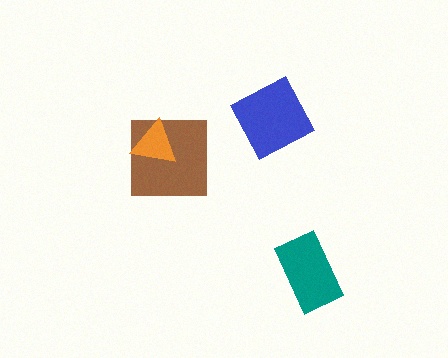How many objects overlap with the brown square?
1 object overlaps with the brown square.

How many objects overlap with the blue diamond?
0 objects overlap with the blue diamond.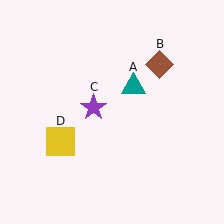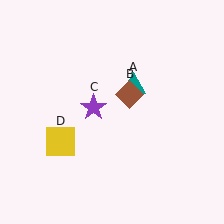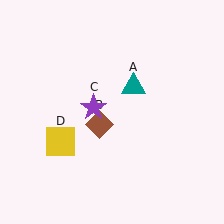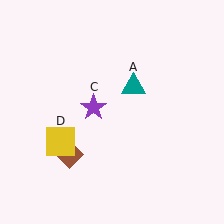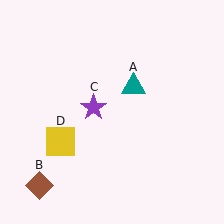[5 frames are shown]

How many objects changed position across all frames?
1 object changed position: brown diamond (object B).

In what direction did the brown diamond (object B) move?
The brown diamond (object B) moved down and to the left.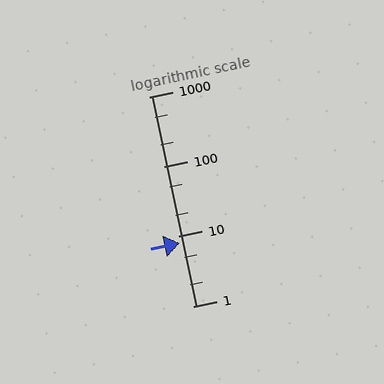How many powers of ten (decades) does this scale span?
The scale spans 3 decades, from 1 to 1000.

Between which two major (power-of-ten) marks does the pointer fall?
The pointer is between 1 and 10.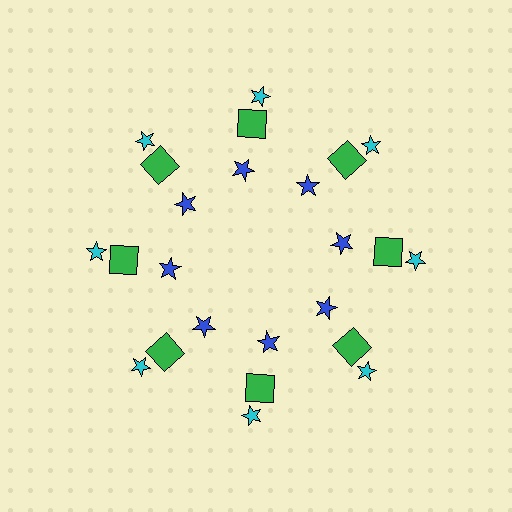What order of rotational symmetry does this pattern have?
This pattern has 8-fold rotational symmetry.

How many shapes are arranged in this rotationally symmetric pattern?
There are 24 shapes, arranged in 8 groups of 3.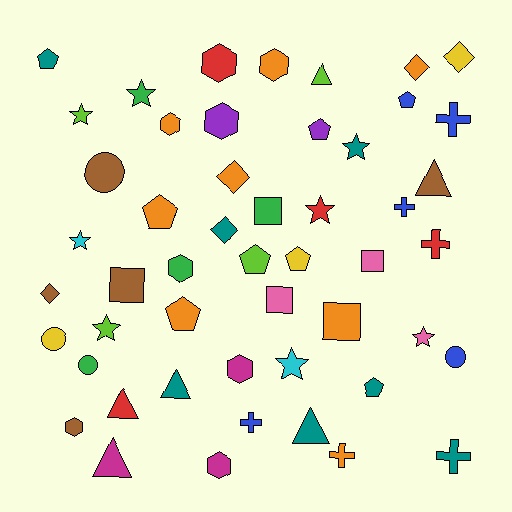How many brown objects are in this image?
There are 5 brown objects.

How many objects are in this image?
There are 50 objects.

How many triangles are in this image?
There are 6 triangles.